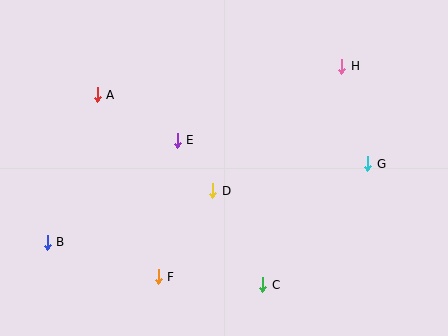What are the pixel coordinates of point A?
Point A is at (97, 95).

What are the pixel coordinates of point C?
Point C is at (263, 285).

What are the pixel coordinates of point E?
Point E is at (177, 140).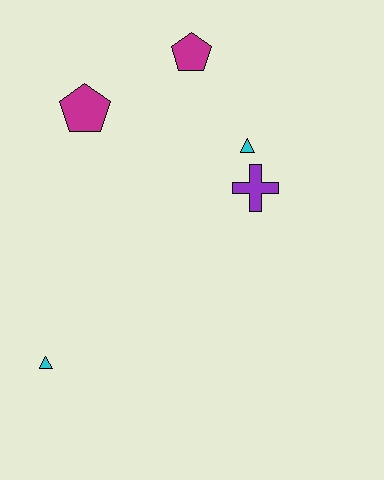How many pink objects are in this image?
There are no pink objects.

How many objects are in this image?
There are 5 objects.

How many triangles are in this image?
There are 2 triangles.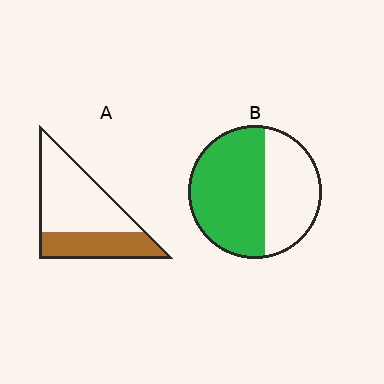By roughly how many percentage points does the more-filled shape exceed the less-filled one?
By roughly 25 percentage points (B over A).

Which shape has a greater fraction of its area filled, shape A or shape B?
Shape B.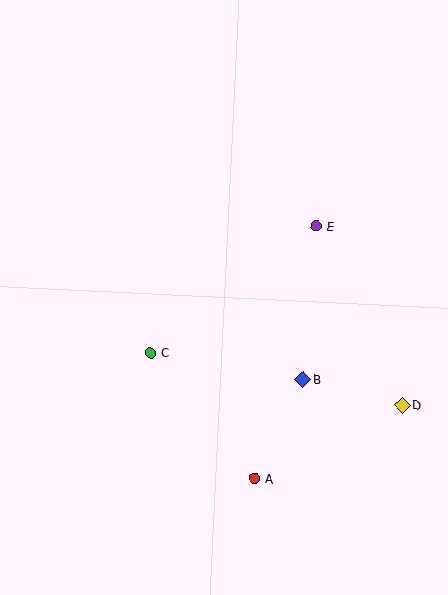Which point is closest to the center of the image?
Point C at (151, 353) is closest to the center.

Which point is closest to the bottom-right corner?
Point D is closest to the bottom-right corner.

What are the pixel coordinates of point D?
Point D is at (402, 405).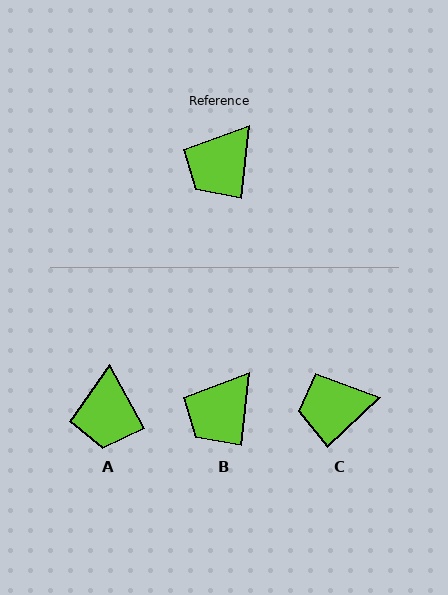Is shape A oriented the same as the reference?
No, it is off by about 35 degrees.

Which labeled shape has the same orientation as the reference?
B.